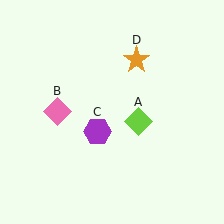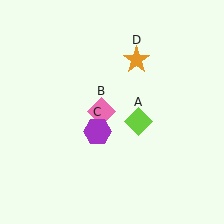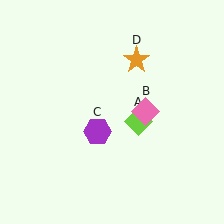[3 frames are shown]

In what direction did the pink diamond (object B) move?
The pink diamond (object B) moved right.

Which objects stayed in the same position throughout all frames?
Lime diamond (object A) and purple hexagon (object C) and orange star (object D) remained stationary.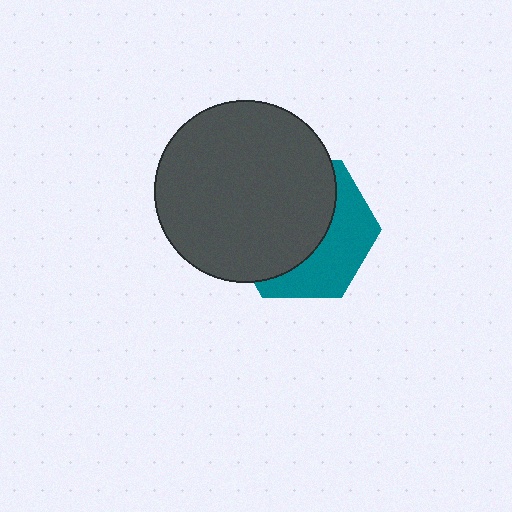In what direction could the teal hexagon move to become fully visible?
The teal hexagon could move toward the lower-right. That would shift it out from behind the dark gray circle entirely.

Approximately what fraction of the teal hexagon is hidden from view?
Roughly 61% of the teal hexagon is hidden behind the dark gray circle.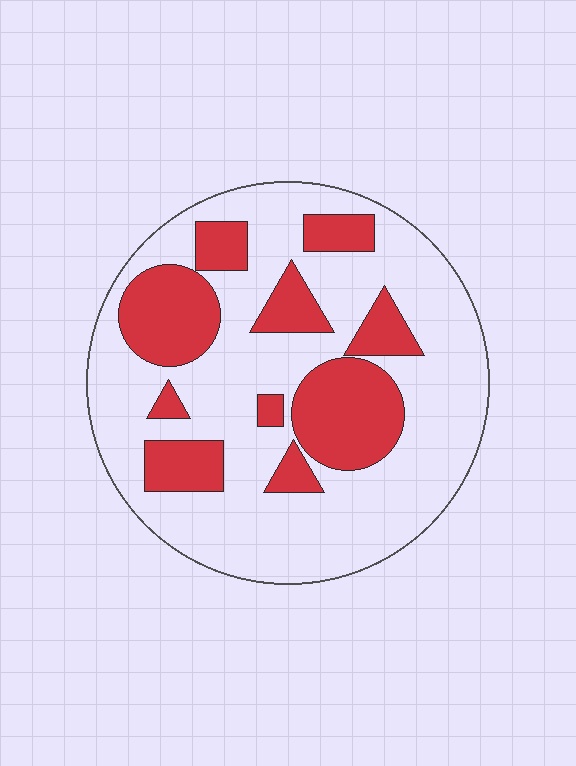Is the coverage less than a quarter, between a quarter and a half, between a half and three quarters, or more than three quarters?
Between a quarter and a half.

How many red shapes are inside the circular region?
10.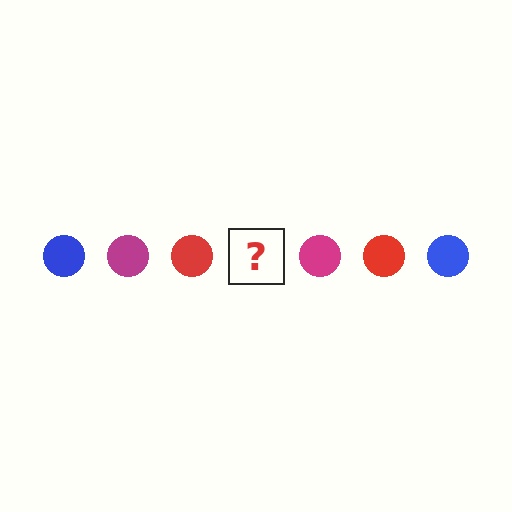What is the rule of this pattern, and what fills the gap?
The rule is that the pattern cycles through blue, magenta, red circles. The gap should be filled with a blue circle.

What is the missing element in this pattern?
The missing element is a blue circle.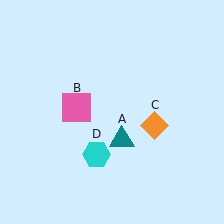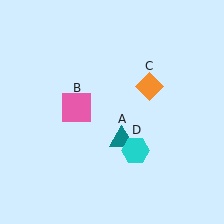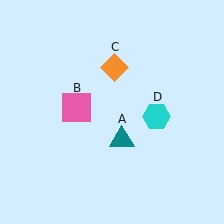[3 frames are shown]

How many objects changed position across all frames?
2 objects changed position: orange diamond (object C), cyan hexagon (object D).